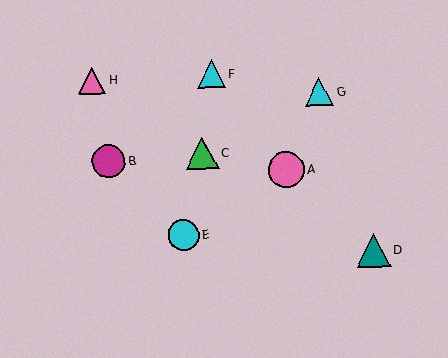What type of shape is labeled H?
Shape H is a pink triangle.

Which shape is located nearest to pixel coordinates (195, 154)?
The green triangle (labeled C) at (202, 153) is nearest to that location.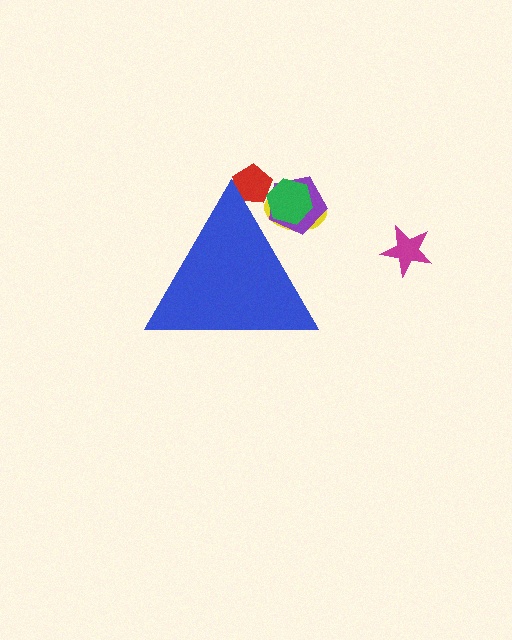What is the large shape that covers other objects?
A blue triangle.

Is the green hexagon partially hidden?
Yes, the green hexagon is partially hidden behind the blue triangle.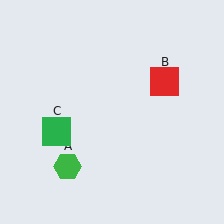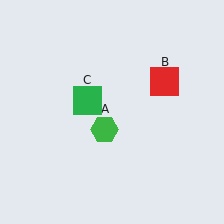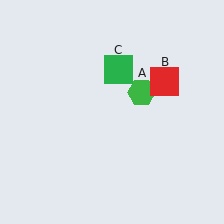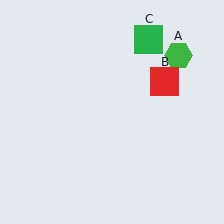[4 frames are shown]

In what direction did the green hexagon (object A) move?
The green hexagon (object A) moved up and to the right.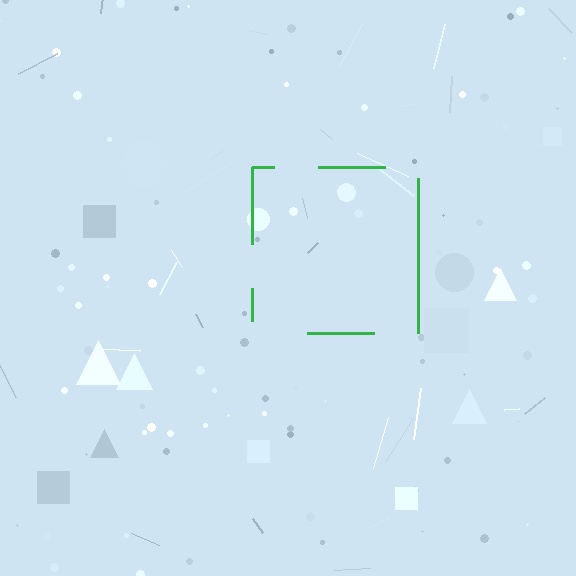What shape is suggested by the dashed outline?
The dashed outline suggests a square.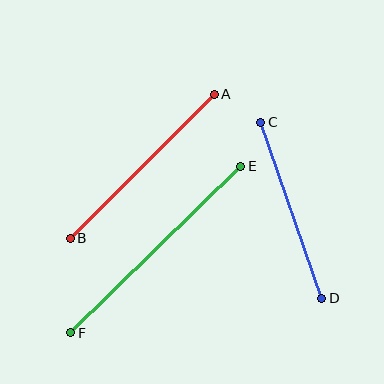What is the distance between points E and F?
The distance is approximately 238 pixels.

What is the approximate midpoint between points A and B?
The midpoint is at approximately (142, 166) pixels.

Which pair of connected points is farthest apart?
Points E and F are farthest apart.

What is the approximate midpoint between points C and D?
The midpoint is at approximately (291, 210) pixels.